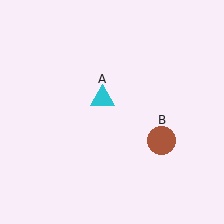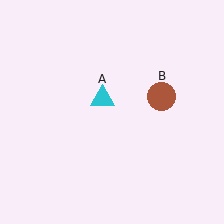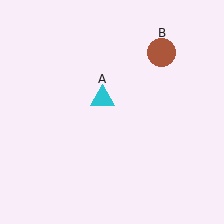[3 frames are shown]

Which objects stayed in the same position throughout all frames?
Cyan triangle (object A) remained stationary.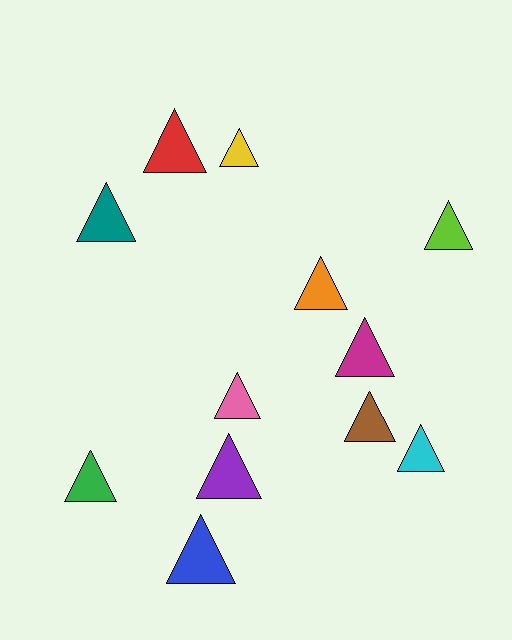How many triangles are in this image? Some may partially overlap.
There are 12 triangles.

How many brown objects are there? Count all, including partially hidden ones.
There is 1 brown object.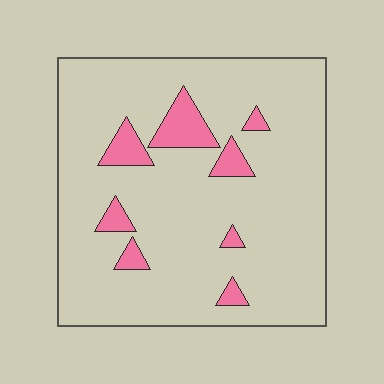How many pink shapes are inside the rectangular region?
8.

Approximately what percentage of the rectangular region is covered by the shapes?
Approximately 10%.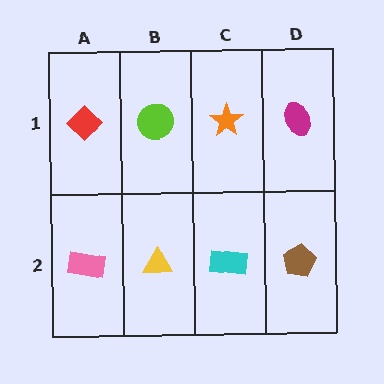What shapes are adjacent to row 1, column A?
A pink rectangle (row 2, column A), a lime circle (row 1, column B).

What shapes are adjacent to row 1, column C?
A cyan rectangle (row 2, column C), a lime circle (row 1, column B), a magenta ellipse (row 1, column D).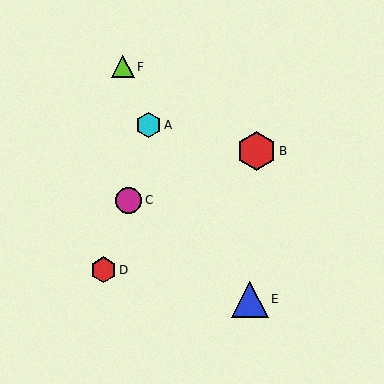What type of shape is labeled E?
Shape E is a blue triangle.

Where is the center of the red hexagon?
The center of the red hexagon is at (103, 270).